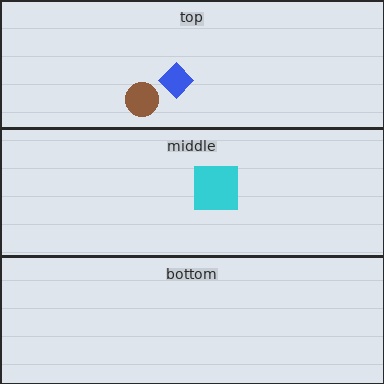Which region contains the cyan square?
The middle region.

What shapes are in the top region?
The brown circle, the blue diamond.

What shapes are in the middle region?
The cyan square.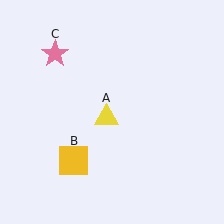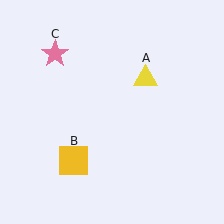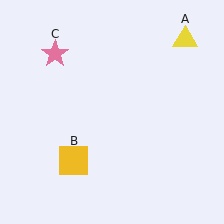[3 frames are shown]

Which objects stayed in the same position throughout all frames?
Yellow square (object B) and pink star (object C) remained stationary.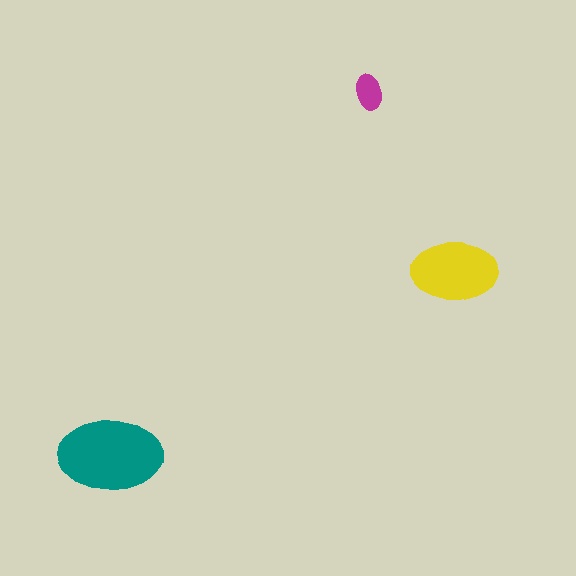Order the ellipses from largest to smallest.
the teal one, the yellow one, the magenta one.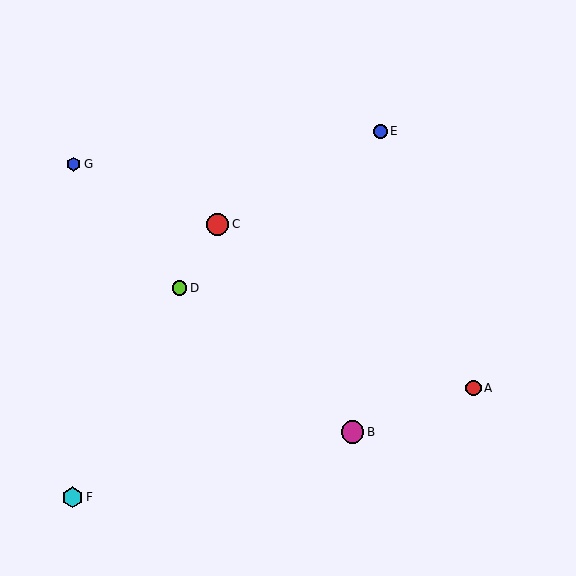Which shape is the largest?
The magenta circle (labeled B) is the largest.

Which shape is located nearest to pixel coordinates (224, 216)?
The red circle (labeled C) at (218, 224) is nearest to that location.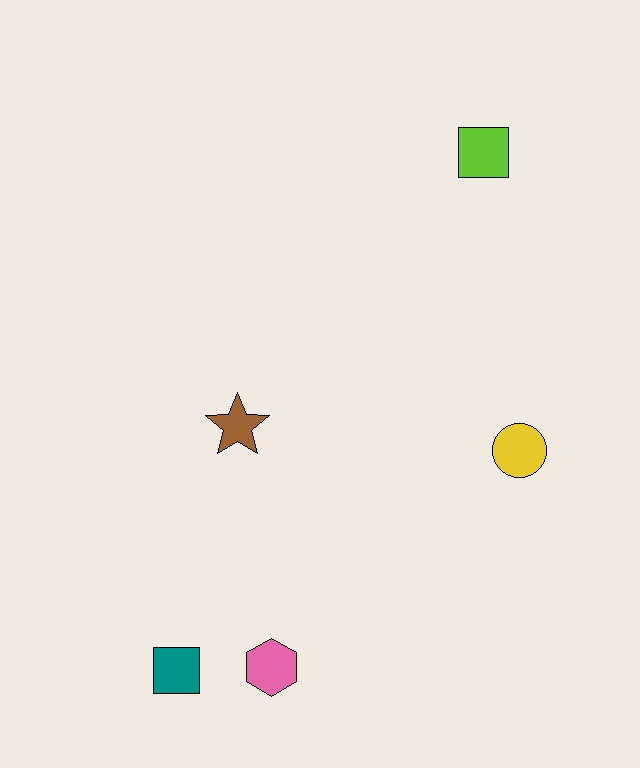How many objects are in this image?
There are 5 objects.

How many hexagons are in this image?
There is 1 hexagon.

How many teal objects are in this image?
There is 1 teal object.